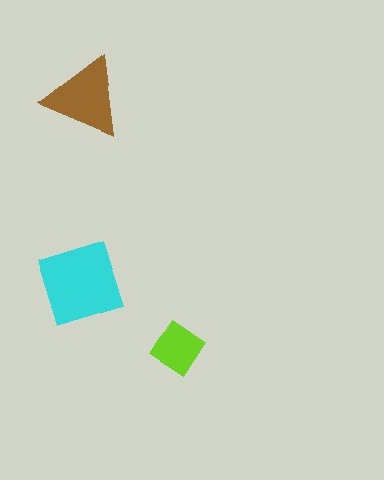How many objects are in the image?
There are 3 objects in the image.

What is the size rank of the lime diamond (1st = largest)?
3rd.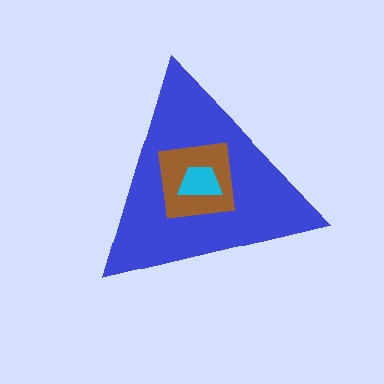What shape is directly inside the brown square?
The cyan trapezoid.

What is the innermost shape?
The cyan trapezoid.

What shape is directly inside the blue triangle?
The brown square.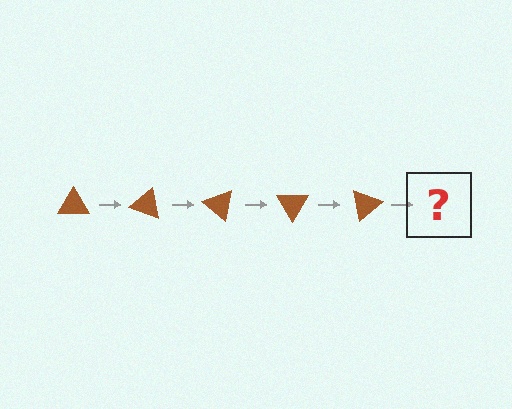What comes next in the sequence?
The next element should be a brown triangle rotated 100 degrees.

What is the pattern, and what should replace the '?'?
The pattern is that the triangle rotates 20 degrees each step. The '?' should be a brown triangle rotated 100 degrees.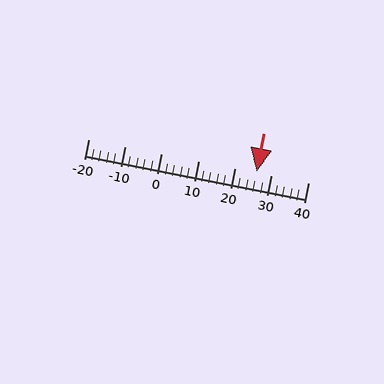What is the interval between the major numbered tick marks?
The major tick marks are spaced 10 units apart.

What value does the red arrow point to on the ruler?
The red arrow points to approximately 26.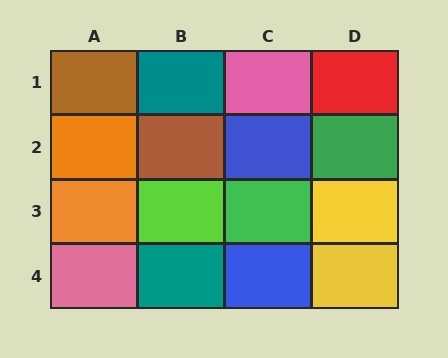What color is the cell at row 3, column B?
Lime.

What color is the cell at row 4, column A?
Pink.